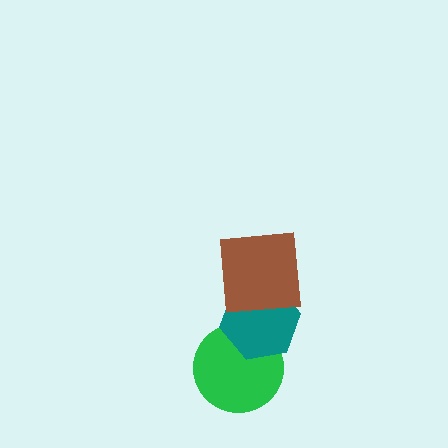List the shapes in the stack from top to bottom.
From top to bottom: the brown square, the teal hexagon, the green circle.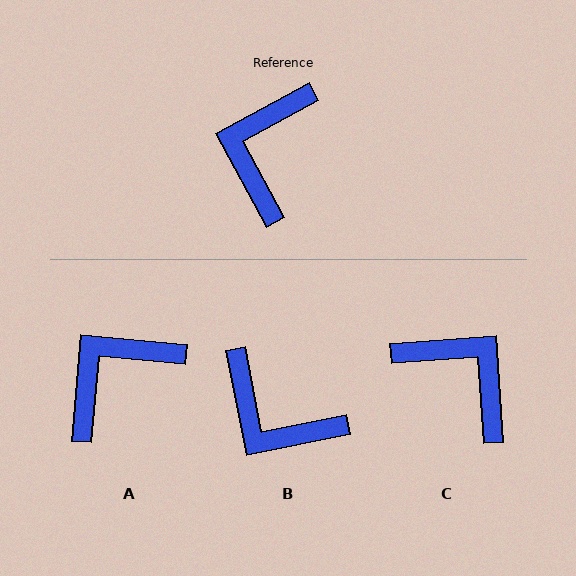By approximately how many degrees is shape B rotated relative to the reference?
Approximately 73 degrees counter-clockwise.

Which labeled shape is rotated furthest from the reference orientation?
C, about 115 degrees away.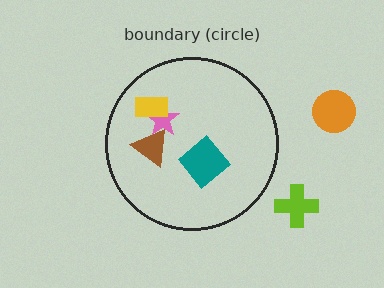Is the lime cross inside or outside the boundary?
Outside.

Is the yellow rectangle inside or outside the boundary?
Inside.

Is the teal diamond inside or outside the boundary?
Inside.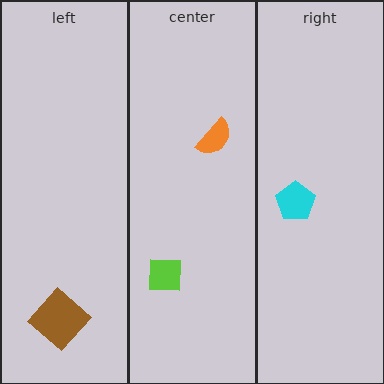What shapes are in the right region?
The cyan pentagon.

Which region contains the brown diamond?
The left region.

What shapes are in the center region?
The lime square, the orange semicircle.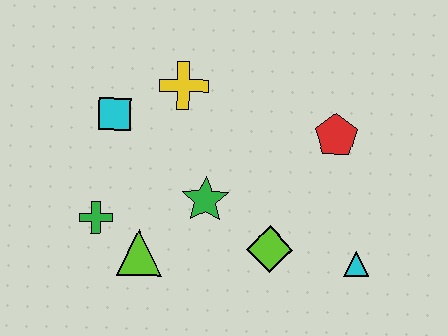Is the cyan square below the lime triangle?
No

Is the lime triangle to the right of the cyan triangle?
No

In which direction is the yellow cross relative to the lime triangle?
The yellow cross is above the lime triangle.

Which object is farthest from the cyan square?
The cyan triangle is farthest from the cyan square.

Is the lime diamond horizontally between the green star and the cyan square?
No